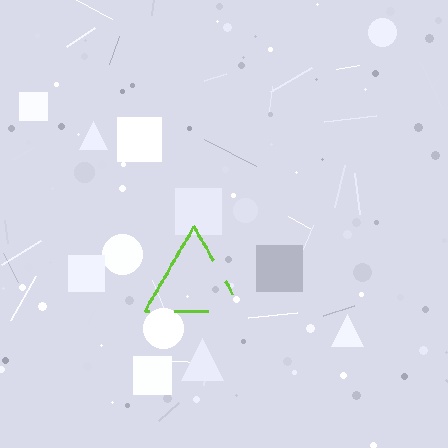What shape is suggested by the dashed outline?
The dashed outline suggests a triangle.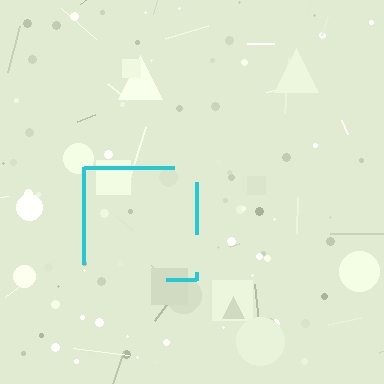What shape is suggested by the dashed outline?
The dashed outline suggests a square.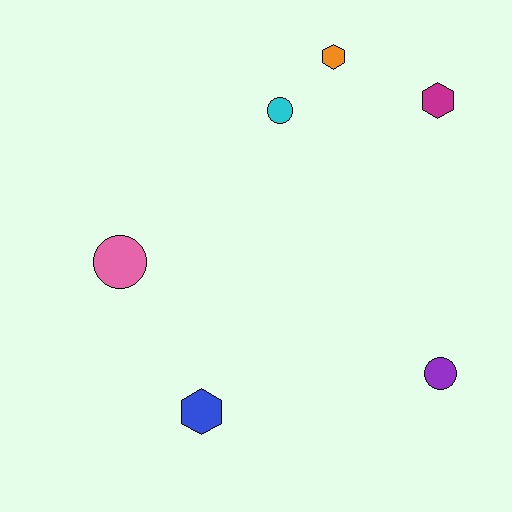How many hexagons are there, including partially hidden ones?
There are 3 hexagons.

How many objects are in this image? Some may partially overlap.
There are 6 objects.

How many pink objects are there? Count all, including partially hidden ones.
There is 1 pink object.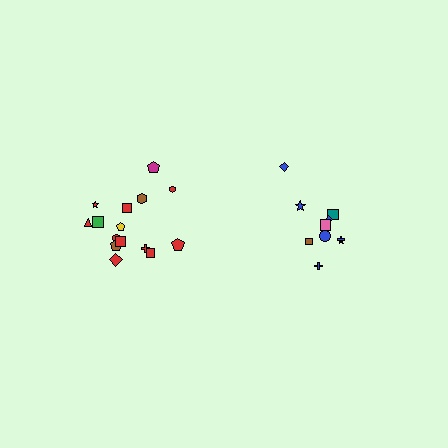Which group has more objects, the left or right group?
The left group.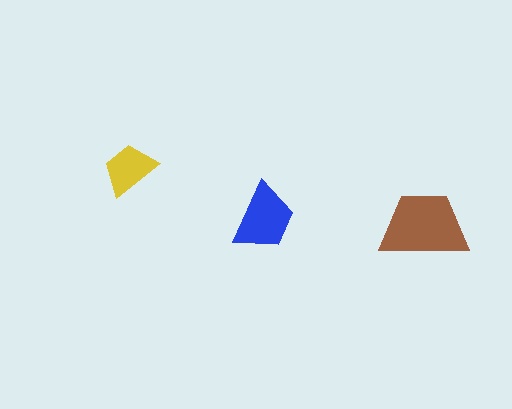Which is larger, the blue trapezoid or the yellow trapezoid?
The blue one.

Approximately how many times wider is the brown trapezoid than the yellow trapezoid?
About 1.5 times wider.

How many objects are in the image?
There are 3 objects in the image.